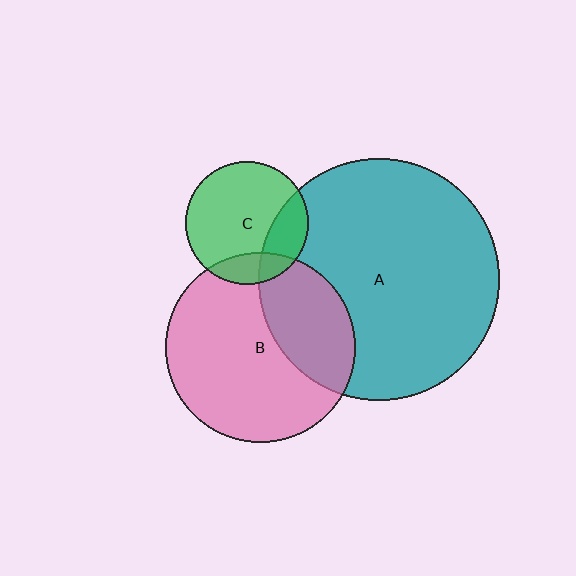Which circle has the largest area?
Circle A (teal).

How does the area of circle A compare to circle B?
Approximately 1.6 times.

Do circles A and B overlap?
Yes.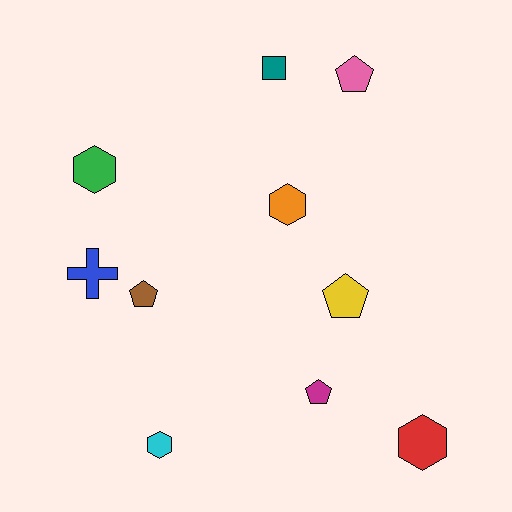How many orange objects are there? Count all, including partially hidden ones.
There is 1 orange object.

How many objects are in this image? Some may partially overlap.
There are 10 objects.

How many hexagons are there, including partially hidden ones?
There are 4 hexagons.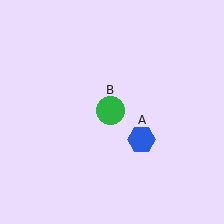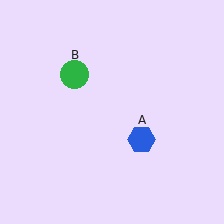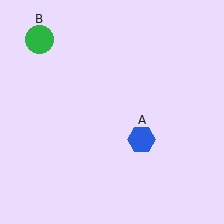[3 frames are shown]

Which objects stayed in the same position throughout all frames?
Blue hexagon (object A) remained stationary.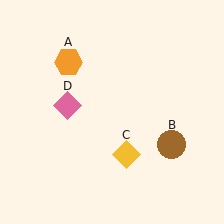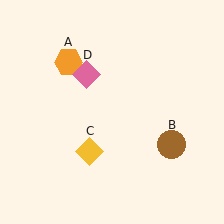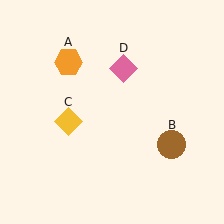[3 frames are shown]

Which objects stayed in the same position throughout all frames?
Orange hexagon (object A) and brown circle (object B) remained stationary.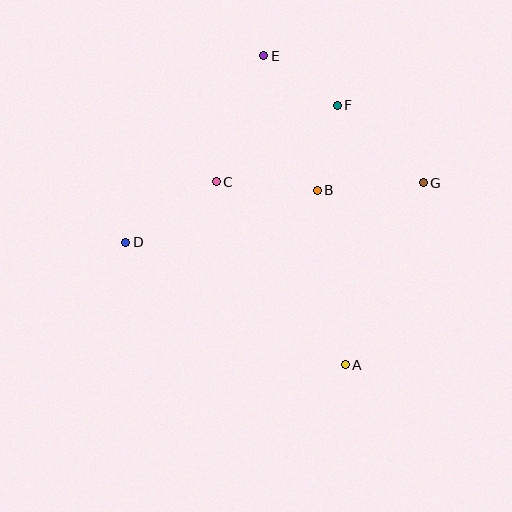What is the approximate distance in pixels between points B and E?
The distance between B and E is approximately 145 pixels.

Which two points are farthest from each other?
Points A and E are farthest from each other.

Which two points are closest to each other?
Points B and F are closest to each other.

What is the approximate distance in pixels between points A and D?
The distance between A and D is approximately 251 pixels.